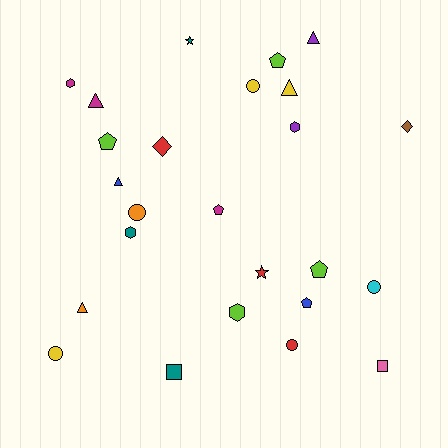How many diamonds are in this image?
There are 2 diamonds.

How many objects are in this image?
There are 25 objects.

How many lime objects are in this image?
There are 4 lime objects.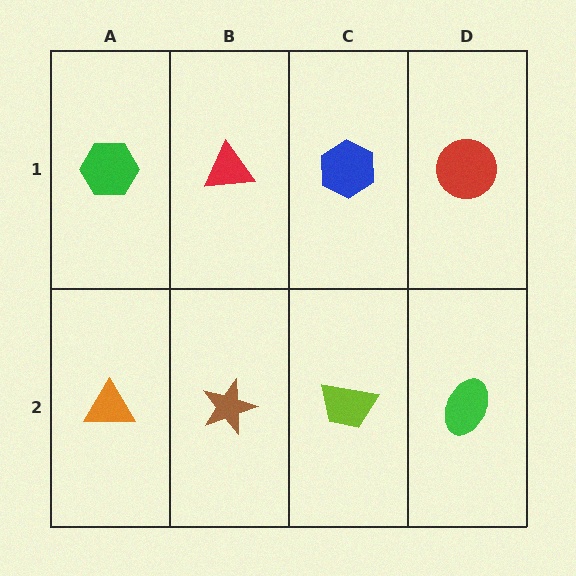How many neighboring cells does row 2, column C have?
3.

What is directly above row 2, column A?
A green hexagon.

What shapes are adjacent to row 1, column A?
An orange triangle (row 2, column A), a red triangle (row 1, column B).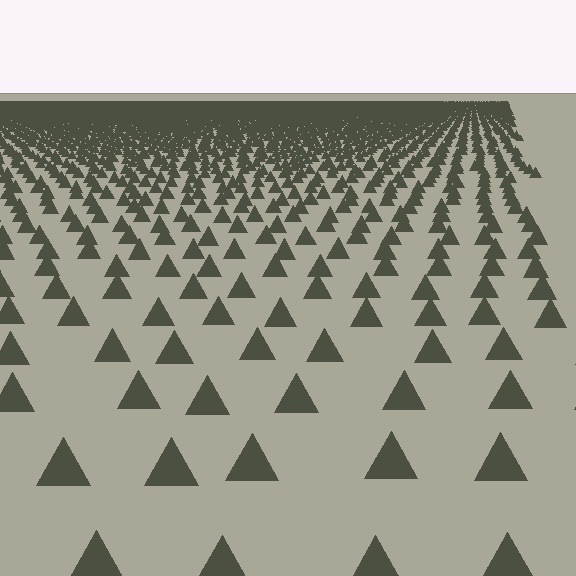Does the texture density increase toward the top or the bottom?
Density increases toward the top.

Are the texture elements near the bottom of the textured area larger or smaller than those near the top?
Larger. Near the bottom, elements are closer to the viewer and appear at a bigger on-screen size.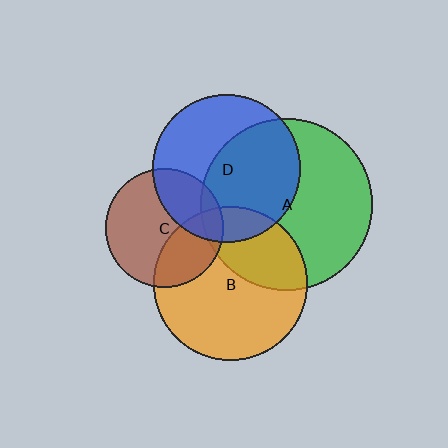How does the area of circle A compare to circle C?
Approximately 2.1 times.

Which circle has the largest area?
Circle A (green).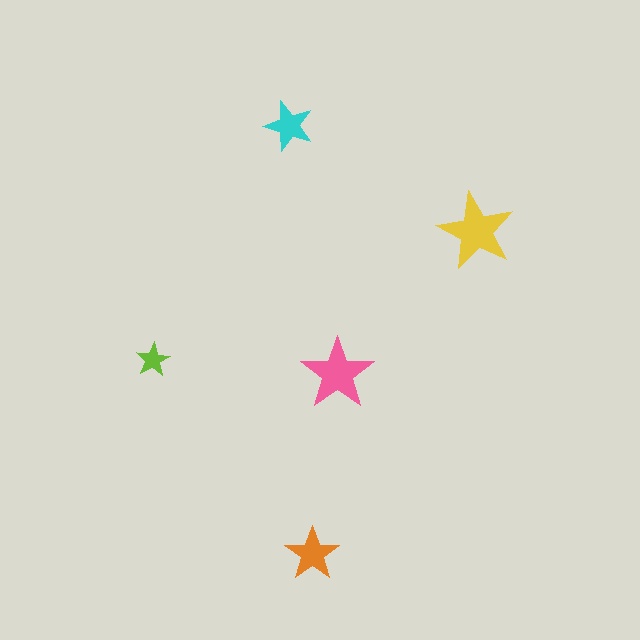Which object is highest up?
The cyan star is topmost.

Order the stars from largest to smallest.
the yellow one, the pink one, the orange one, the cyan one, the lime one.